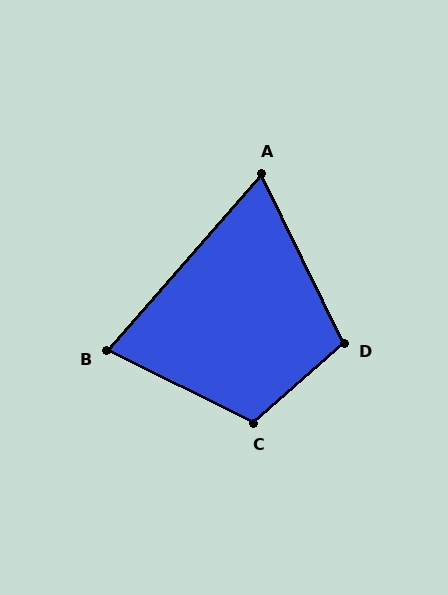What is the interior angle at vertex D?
Approximately 105 degrees (obtuse).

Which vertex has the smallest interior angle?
A, at approximately 67 degrees.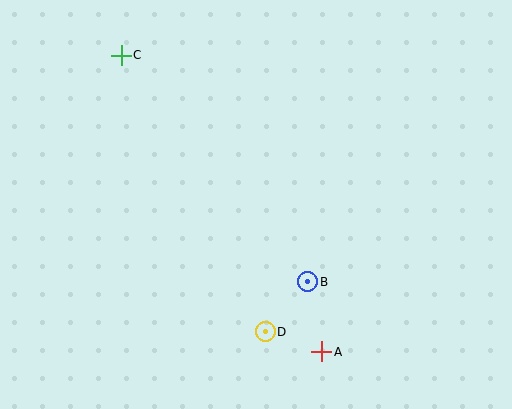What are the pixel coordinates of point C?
Point C is at (121, 55).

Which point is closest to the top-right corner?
Point B is closest to the top-right corner.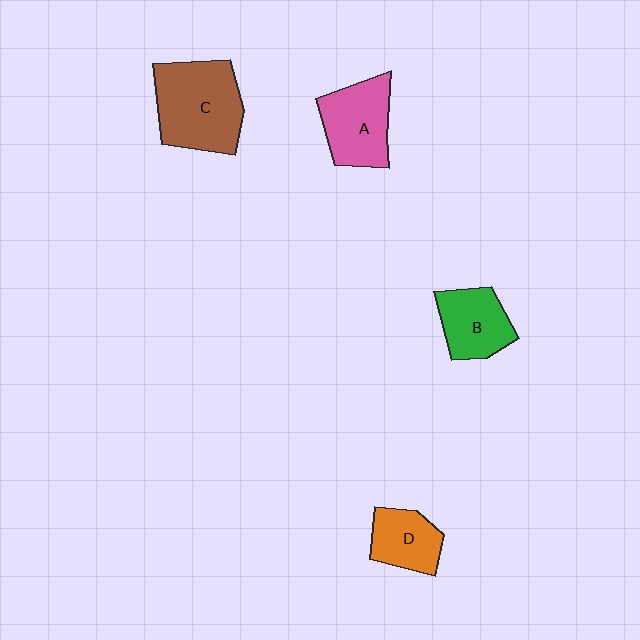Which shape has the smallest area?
Shape D (orange).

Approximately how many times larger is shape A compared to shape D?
Approximately 1.4 times.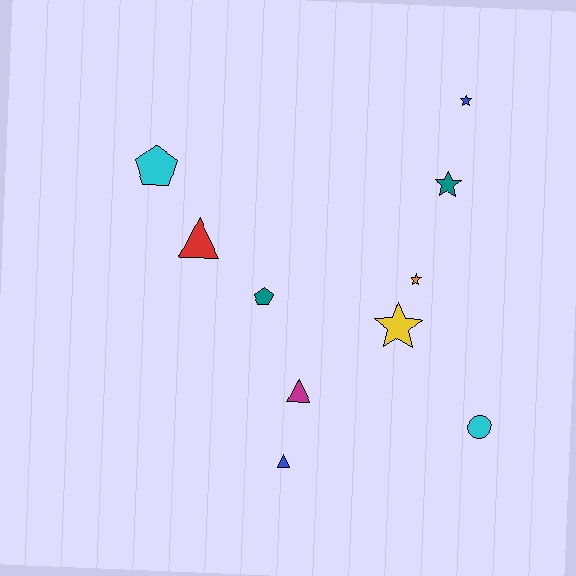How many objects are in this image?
There are 10 objects.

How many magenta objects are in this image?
There is 1 magenta object.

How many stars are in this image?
There are 4 stars.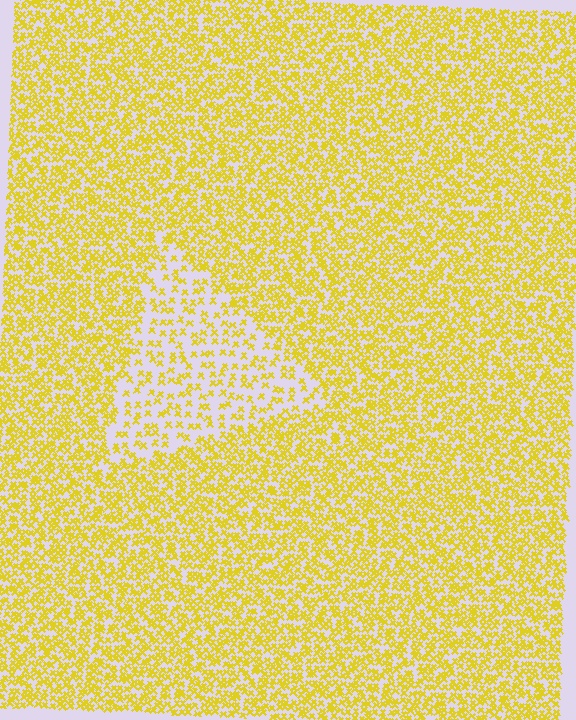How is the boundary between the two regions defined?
The boundary is defined by a change in element density (approximately 2.2x ratio). All elements are the same color, size, and shape.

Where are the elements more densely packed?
The elements are more densely packed outside the triangle boundary.